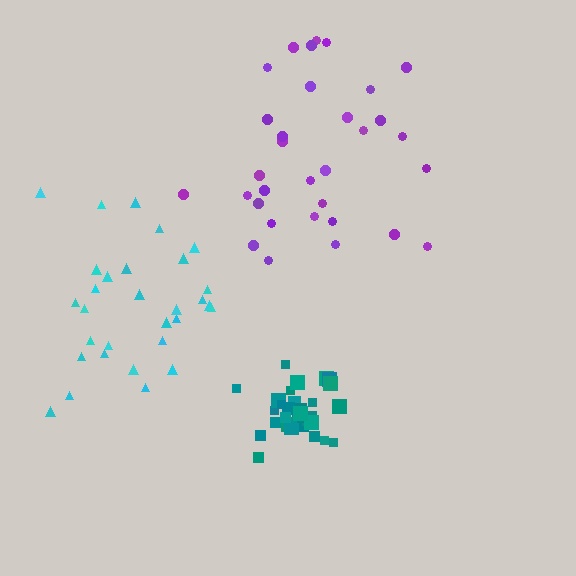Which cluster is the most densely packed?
Teal.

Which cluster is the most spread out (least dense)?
Purple.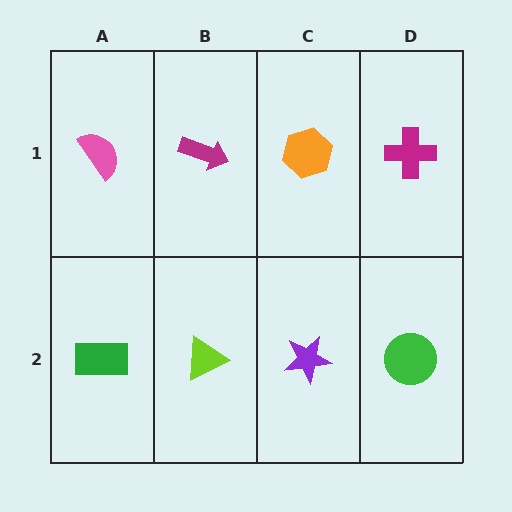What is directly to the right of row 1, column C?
A magenta cross.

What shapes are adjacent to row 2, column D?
A magenta cross (row 1, column D), a purple star (row 2, column C).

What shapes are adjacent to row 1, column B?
A lime triangle (row 2, column B), a pink semicircle (row 1, column A), an orange hexagon (row 1, column C).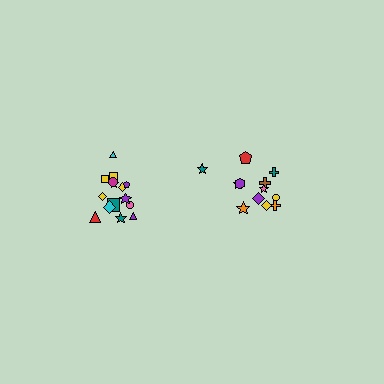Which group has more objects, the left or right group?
The left group.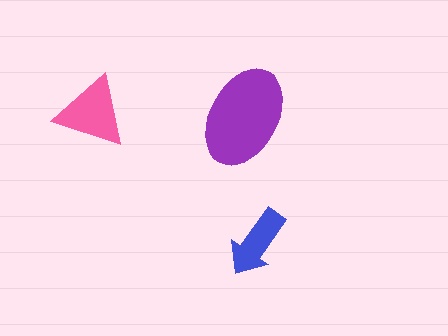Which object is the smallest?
The blue arrow.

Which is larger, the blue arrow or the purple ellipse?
The purple ellipse.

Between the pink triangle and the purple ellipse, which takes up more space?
The purple ellipse.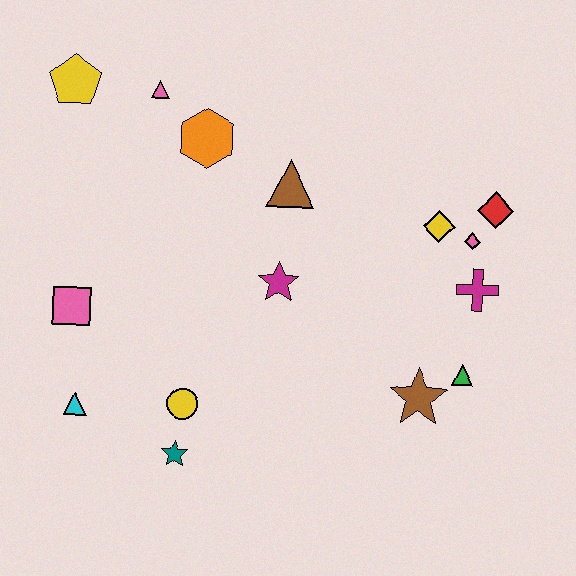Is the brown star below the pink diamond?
Yes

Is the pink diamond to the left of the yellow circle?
No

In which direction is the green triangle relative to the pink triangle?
The green triangle is to the right of the pink triangle.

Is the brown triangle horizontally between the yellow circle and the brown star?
Yes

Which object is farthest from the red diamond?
The cyan triangle is farthest from the red diamond.